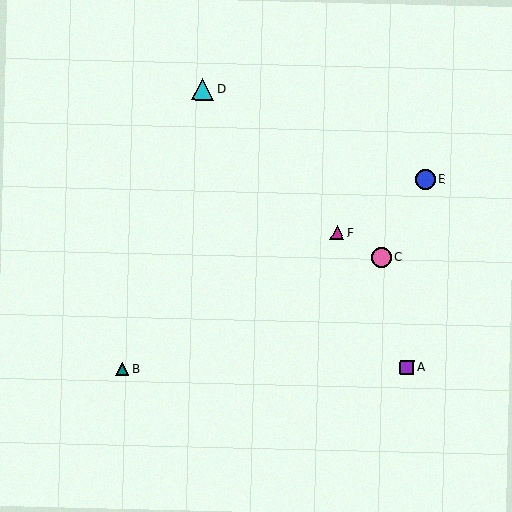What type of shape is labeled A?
Shape A is a purple square.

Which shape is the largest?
The cyan triangle (labeled D) is the largest.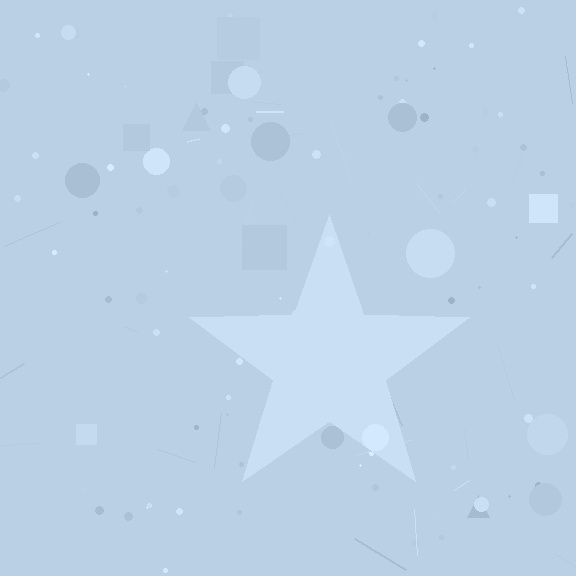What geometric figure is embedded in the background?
A star is embedded in the background.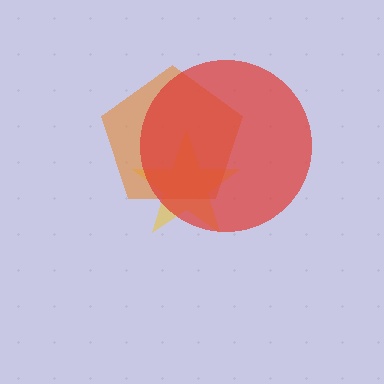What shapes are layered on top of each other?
The layered shapes are: a yellow star, an orange pentagon, a red circle.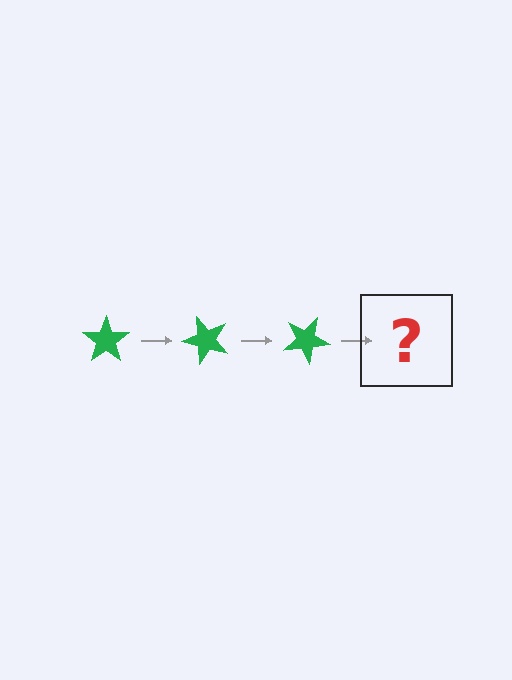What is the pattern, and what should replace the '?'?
The pattern is that the star rotates 50 degrees each step. The '?' should be a green star rotated 150 degrees.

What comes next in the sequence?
The next element should be a green star rotated 150 degrees.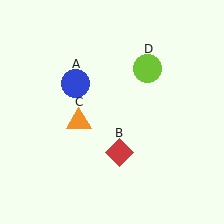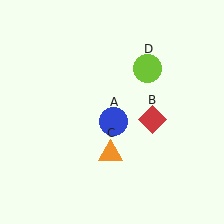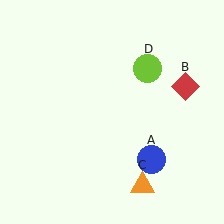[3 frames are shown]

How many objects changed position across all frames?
3 objects changed position: blue circle (object A), red diamond (object B), orange triangle (object C).